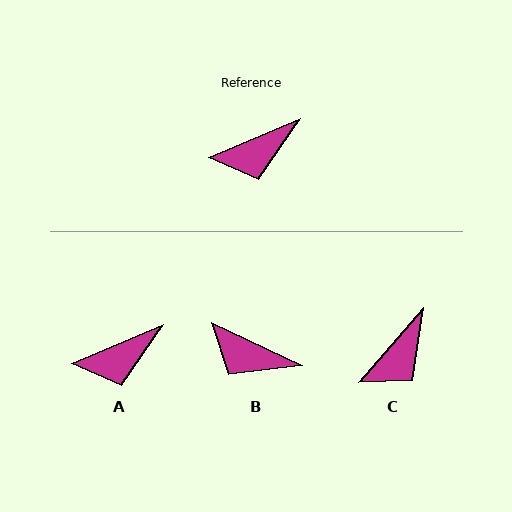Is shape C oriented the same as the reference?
No, it is off by about 26 degrees.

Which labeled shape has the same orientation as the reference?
A.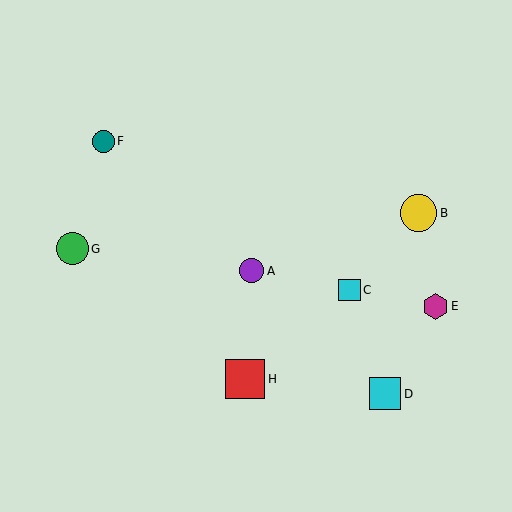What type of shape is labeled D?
Shape D is a cyan square.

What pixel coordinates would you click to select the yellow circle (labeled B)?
Click at (418, 213) to select the yellow circle B.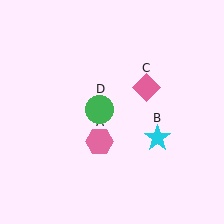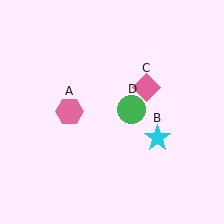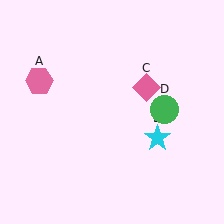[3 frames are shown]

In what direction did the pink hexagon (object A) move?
The pink hexagon (object A) moved up and to the left.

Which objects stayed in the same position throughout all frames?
Cyan star (object B) and pink diamond (object C) remained stationary.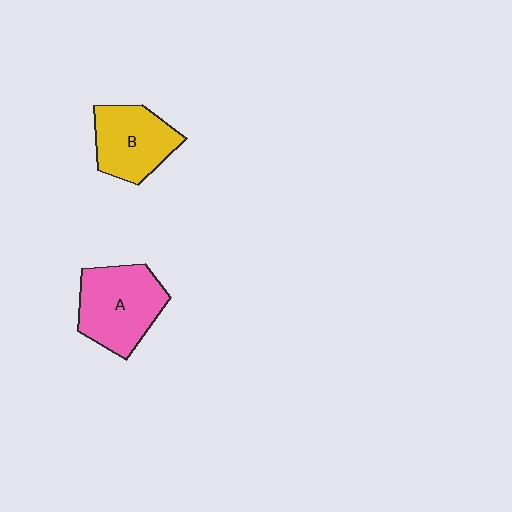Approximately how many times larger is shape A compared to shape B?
Approximately 1.2 times.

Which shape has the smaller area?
Shape B (yellow).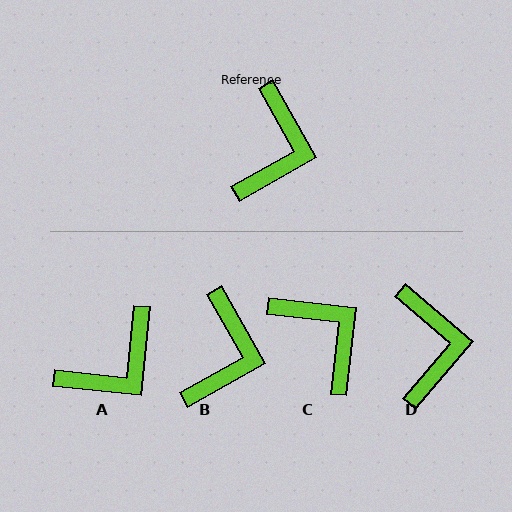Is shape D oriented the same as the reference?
No, it is off by about 20 degrees.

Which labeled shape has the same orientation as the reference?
B.